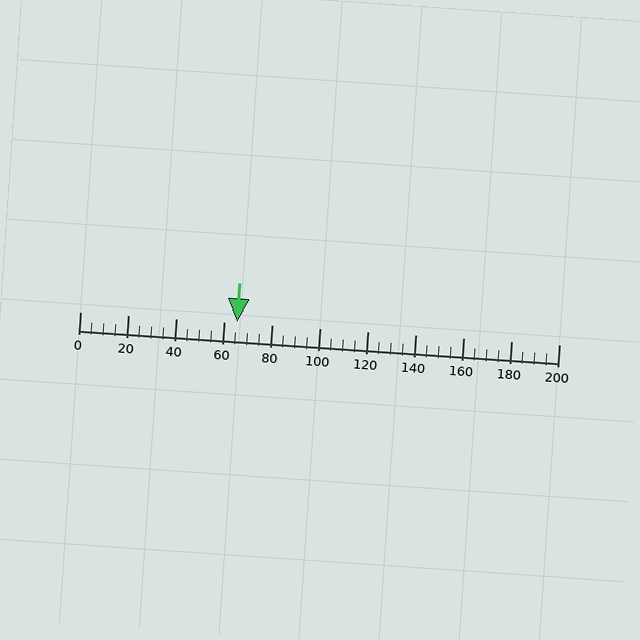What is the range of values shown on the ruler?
The ruler shows values from 0 to 200.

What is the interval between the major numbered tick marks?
The major tick marks are spaced 20 units apart.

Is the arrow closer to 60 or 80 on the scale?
The arrow is closer to 60.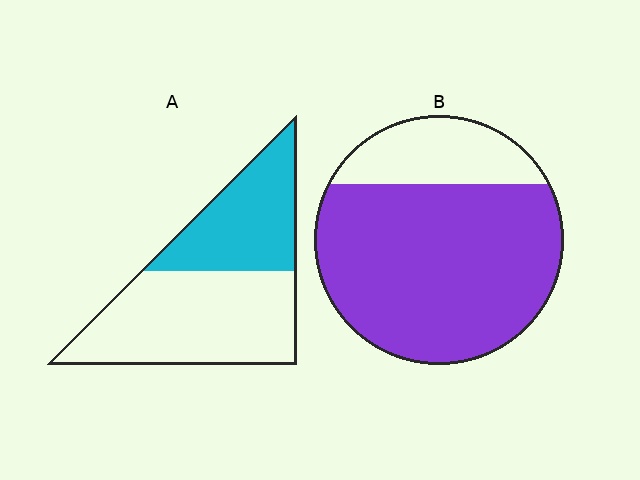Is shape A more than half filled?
No.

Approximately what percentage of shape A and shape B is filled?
A is approximately 40% and B is approximately 80%.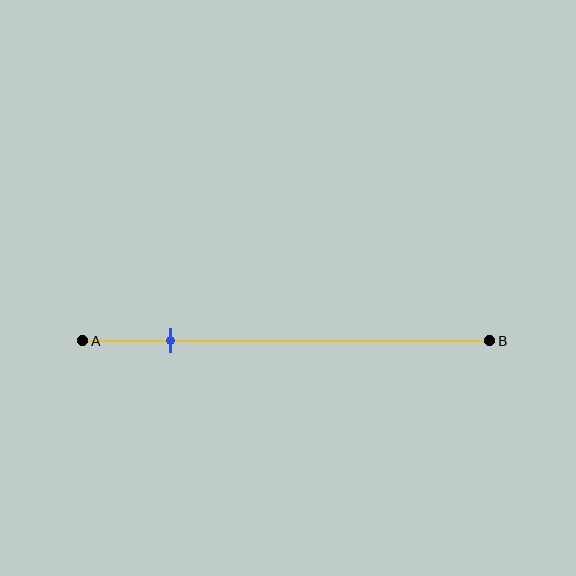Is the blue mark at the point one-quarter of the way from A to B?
No, the mark is at about 20% from A, not at the 25% one-quarter point.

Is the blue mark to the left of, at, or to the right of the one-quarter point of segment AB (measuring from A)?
The blue mark is to the left of the one-quarter point of segment AB.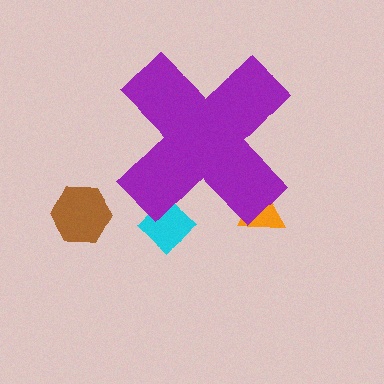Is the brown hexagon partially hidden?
No, the brown hexagon is fully visible.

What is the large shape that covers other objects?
A purple cross.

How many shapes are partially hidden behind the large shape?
2 shapes are partially hidden.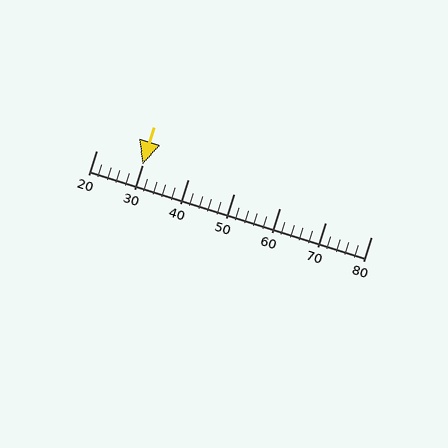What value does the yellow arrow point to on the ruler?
The yellow arrow points to approximately 30.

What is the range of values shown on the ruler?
The ruler shows values from 20 to 80.